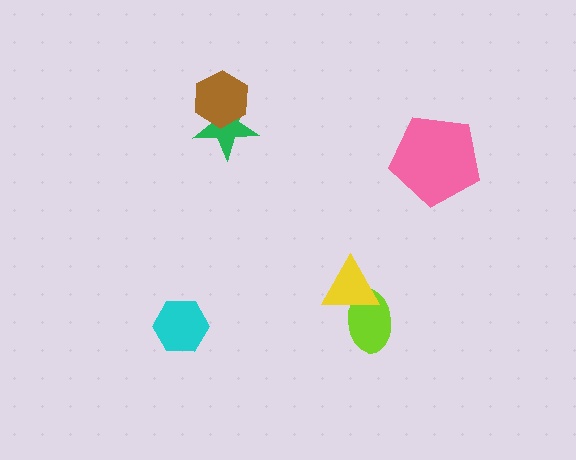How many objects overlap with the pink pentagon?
0 objects overlap with the pink pentagon.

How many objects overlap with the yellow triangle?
1 object overlaps with the yellow triangle.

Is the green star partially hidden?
Yes, it is partially covered by another shape.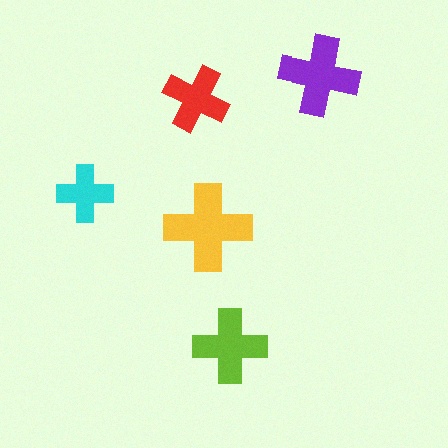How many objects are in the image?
There are 5 objects in the image.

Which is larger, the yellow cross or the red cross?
The yellow one.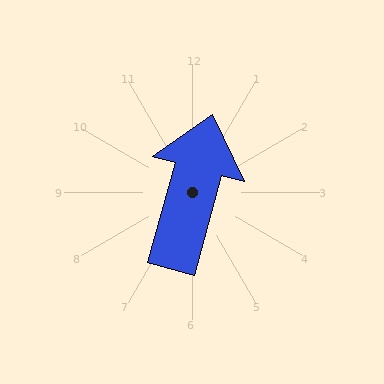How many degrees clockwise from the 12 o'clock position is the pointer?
Approximately 15 degrees.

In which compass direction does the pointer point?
North.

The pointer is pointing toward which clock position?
Roughly 1 o'clock.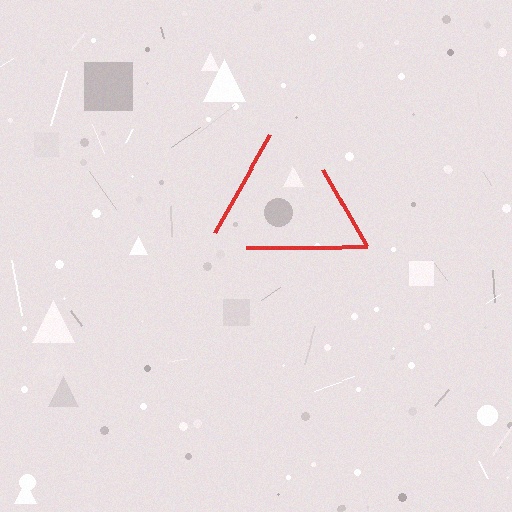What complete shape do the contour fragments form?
The contour fragments form a triangle.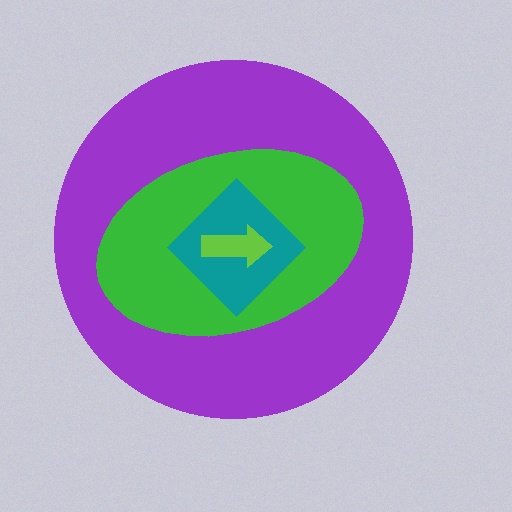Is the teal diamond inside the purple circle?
Yes.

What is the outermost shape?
The purple circle.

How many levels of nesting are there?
4.